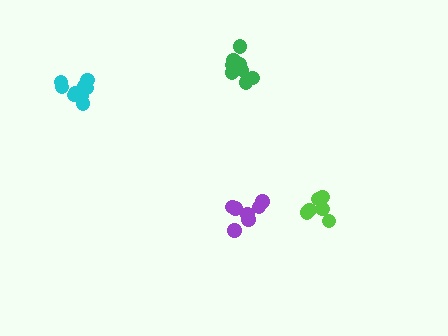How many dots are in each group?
Group 1: 9 dots, Group 2: 10 dots, Group 3: 7 dots, Group 4: 6 dots (32 total).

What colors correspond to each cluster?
The clusters are colored: green, cyan, purple, lime.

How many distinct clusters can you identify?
There are 4 distinct clusters.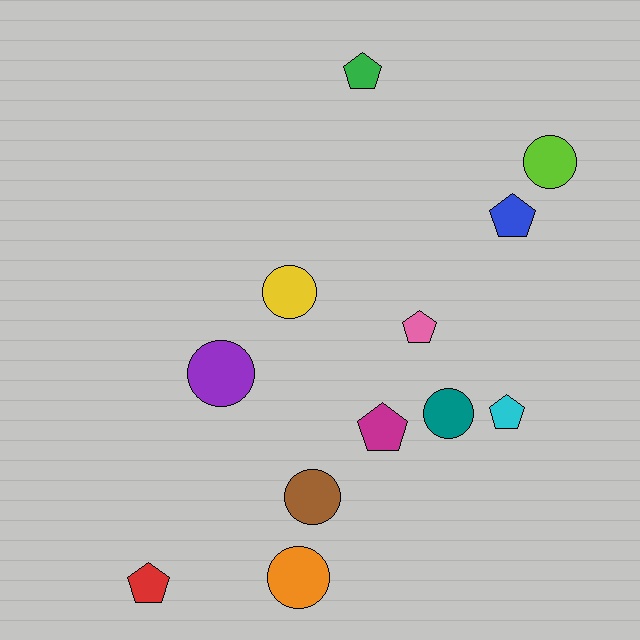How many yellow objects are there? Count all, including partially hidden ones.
There is 1 yellow object.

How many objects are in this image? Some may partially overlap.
There are 12 objects.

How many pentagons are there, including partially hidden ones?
There are 6 pentagons.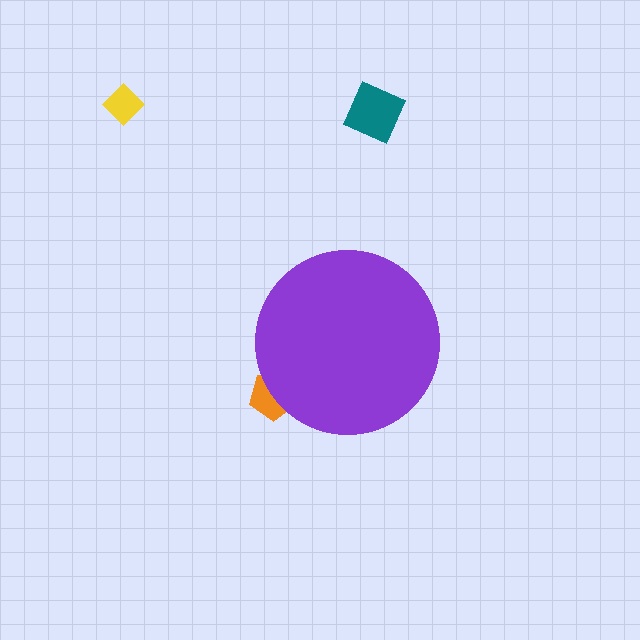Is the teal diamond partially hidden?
No, the teal diamond is fully visible.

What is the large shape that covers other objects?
A purple circle.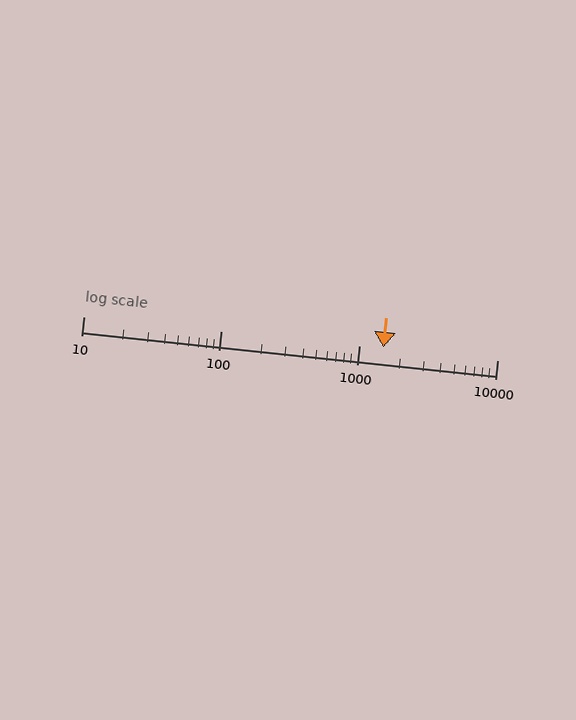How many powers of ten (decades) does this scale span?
The scale spans 3 decades, from 10 to 10000.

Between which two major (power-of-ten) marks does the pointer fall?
The pointer is between 1000 and 10000.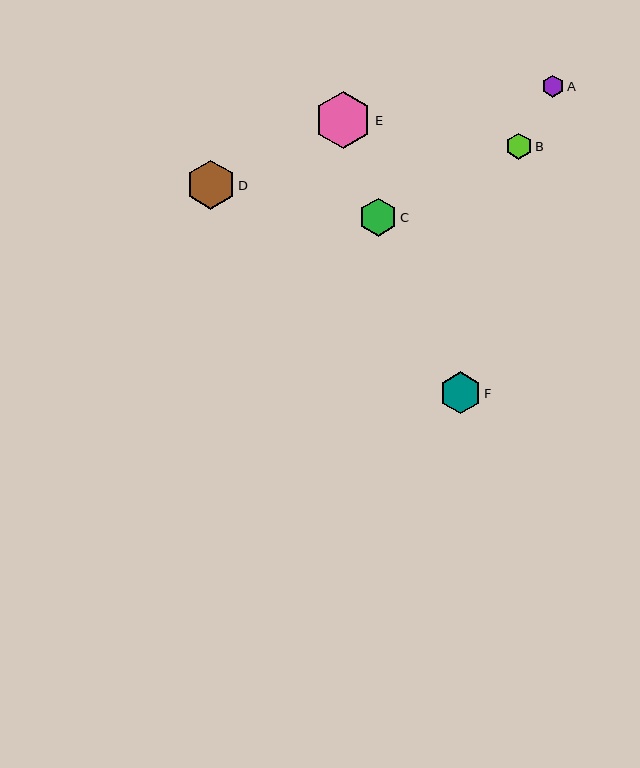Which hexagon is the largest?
Hexagon E is the largest with a size of approximately 57 pixels.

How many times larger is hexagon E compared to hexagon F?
Hexagon E is approximately 1.3 times the size of hexagon F.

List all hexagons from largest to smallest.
From largest to smallest: E, D, F, C, B, A.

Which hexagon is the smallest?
Hexagon A is the smallest with a size of approximately 22 pixels.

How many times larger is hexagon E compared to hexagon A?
Hexagon E is approximately 2.5 times the size of hexagon A.